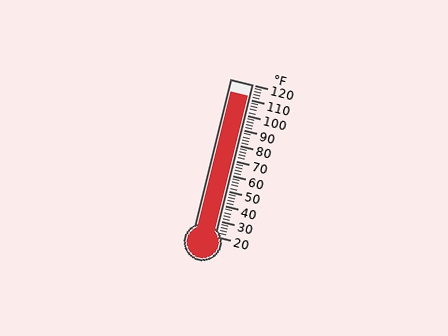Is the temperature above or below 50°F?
The temperature is above 50°F.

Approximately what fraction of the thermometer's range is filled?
The thermometer is filled to approximately 90% of its range.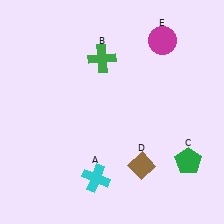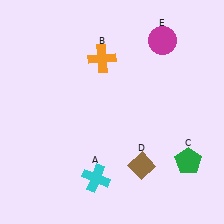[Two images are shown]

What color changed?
The cross (B) changed from green in Image 1 to orange in Image 2.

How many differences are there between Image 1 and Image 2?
There is 1 difference between the two images.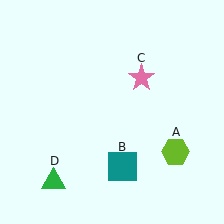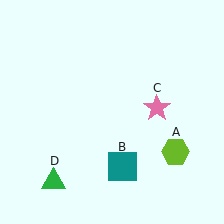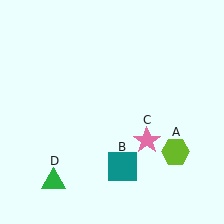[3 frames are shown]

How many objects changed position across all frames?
1 object changed position: pink star (object C).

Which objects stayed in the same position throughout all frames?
Lime hexagon (object A) and teal square (object B) and green triangle (object D) remained stationary.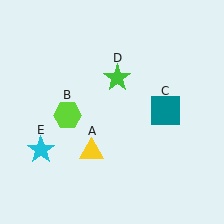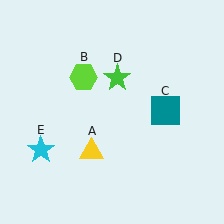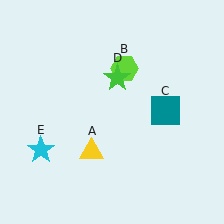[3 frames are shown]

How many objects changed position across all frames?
1 object changed position: lime hexagon (object B).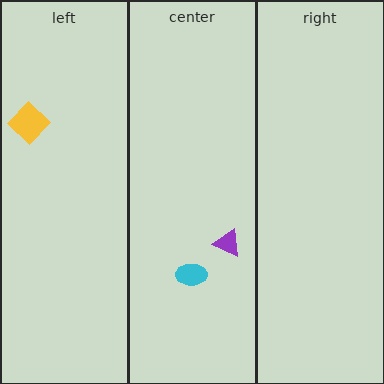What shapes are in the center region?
The cyan ellipse, the purple triangle.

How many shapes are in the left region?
1.